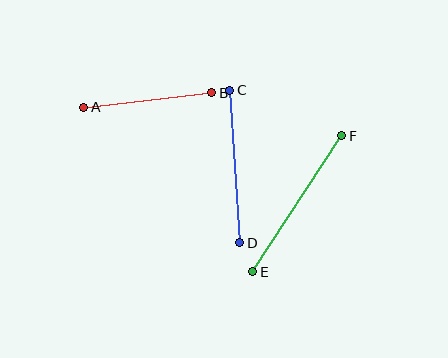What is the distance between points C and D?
The distance is approximately 153 pixels.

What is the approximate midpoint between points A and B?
The midpoint is at approximately (148, 100) pixels.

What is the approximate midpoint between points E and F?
The midpoint is at approximately (297, 204) pixels.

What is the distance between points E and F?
The distance is approximately 162 pixels.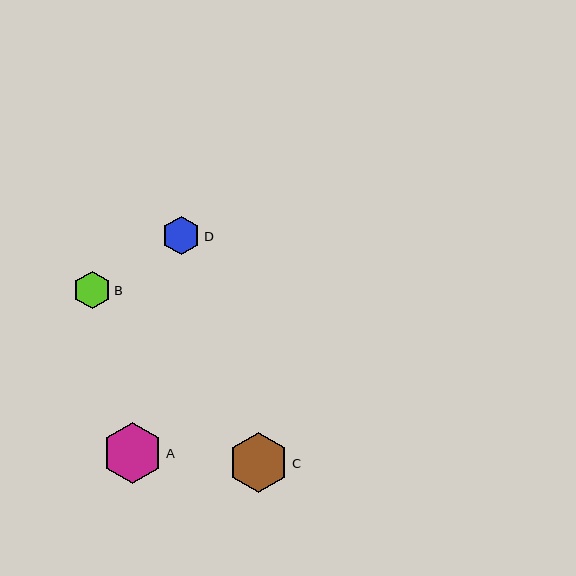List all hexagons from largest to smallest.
From largest to smallest: A, C, D, B.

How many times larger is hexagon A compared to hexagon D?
Hexagon A is approximately 1.6 times the size of hexagon D.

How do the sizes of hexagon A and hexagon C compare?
Hexagon A and hexagon C are approximately the same size.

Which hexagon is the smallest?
Hexagon B is the smallest with a size of approximately 37 pixels.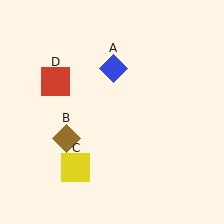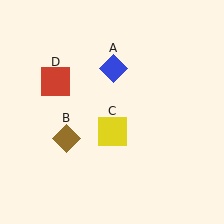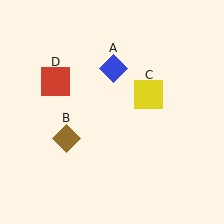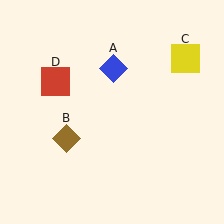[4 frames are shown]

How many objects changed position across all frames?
1 object changed position: yellow square (object C).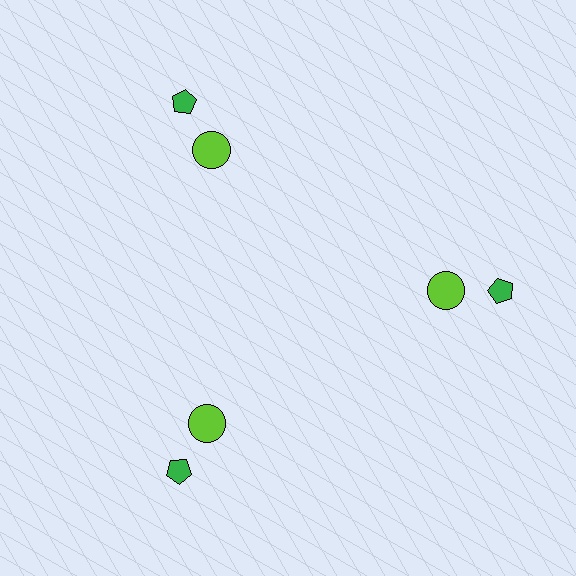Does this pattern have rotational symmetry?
Yes, this pattern has 3-fold rotational symmetry. It looks the same after rotating 120 degrees around the center.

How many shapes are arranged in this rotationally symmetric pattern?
There are 6 shapes, arranged in 3 groups of 2.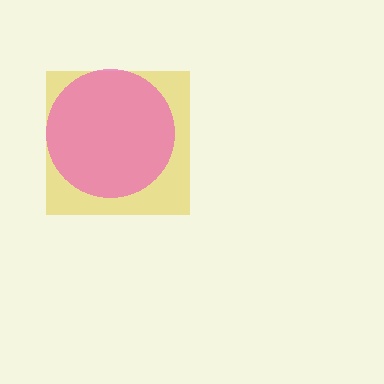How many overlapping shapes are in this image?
There are 2 overlapping shapes in the image.